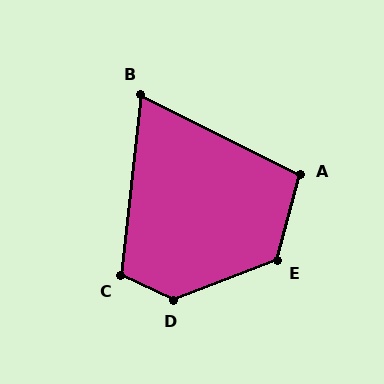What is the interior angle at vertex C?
Approximately 109 degrees (obtuse).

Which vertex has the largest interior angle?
D, at approximately 134 degrees.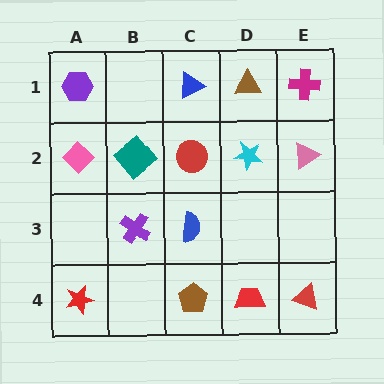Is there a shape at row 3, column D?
No, that cell is empty.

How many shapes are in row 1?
4 shapes.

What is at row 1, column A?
A purple hexagon.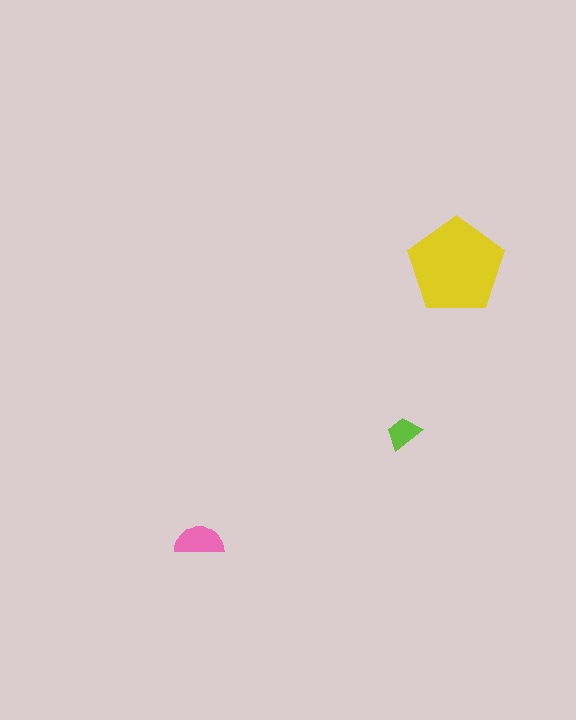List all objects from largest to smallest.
The yellow pentagon, the pink semicircle, the lime trapezoid.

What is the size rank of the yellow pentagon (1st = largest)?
1st.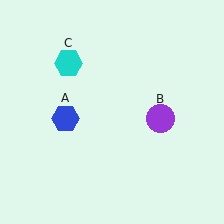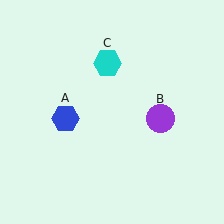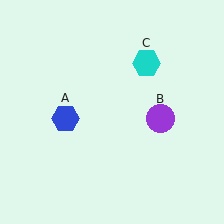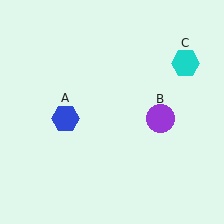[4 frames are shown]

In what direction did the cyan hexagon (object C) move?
The cyan hexagon (object C) moved right.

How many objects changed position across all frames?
1 object changed position: cyan hexagon (object C).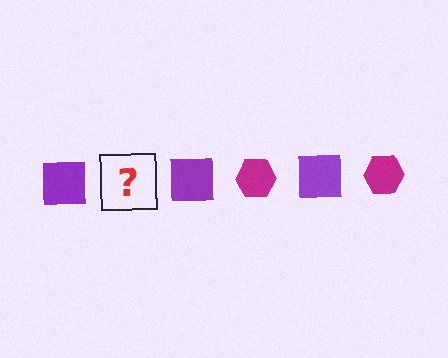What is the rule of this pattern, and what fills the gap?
The rule is that the pattern alternates between purple square and magenta hexagon. The gap should be filled with a magenta hexagon.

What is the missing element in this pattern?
The missing element is a magenta hexagon.